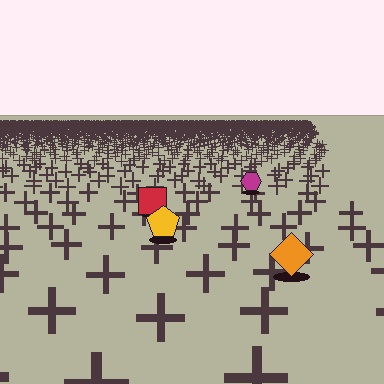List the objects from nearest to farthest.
From nearest to farthest: the orange diamond, the yellow pentagon, the red square, the magenta hexagon.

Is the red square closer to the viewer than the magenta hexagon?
Yes. The red square is closer — you can tell from the texture gradient: the ground texture is coarser near it.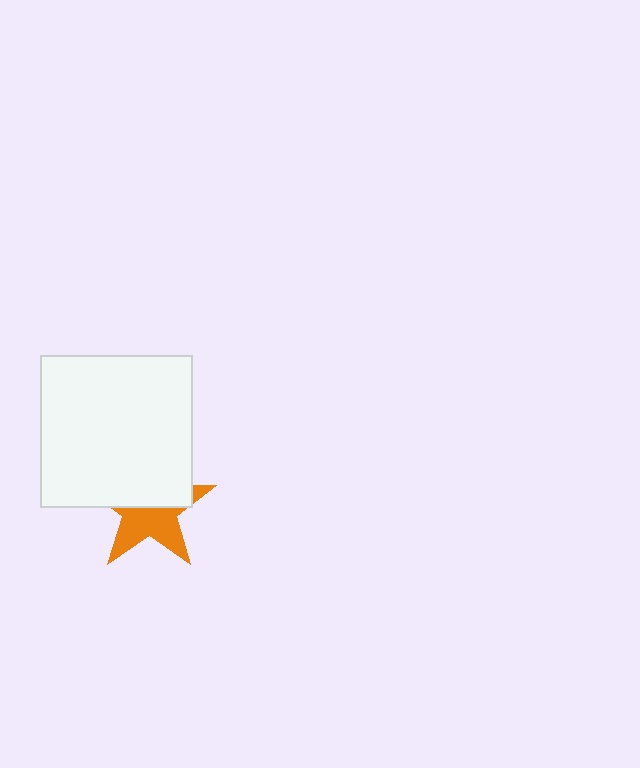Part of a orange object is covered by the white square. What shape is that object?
It is a star.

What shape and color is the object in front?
The object in front is a white square.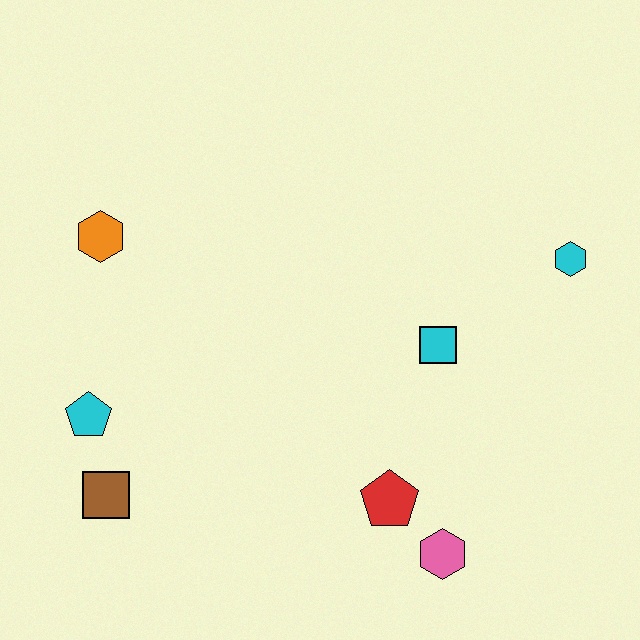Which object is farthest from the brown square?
The cyan hexagon is farthest from the brown square.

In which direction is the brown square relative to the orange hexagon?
The brown square is below the orange hexagon.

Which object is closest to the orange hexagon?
The cyan pentagon is closest to the orange hexagon.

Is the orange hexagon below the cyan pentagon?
No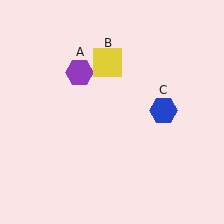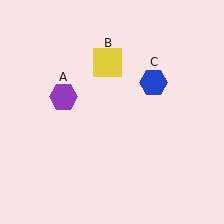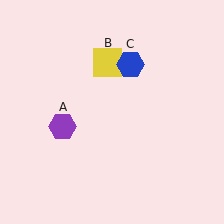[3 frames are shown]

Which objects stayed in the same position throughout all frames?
Yellow square (object B) remained stationary.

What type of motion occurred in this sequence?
The purple hexagon (object A), blue hexagon (object C) rotated counterclockwise around the center of the scene.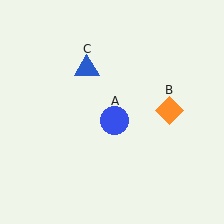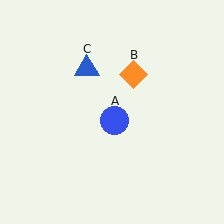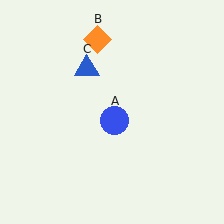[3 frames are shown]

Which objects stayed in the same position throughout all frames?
Blue circle (object A) and blue triangle (object C) remained stationary.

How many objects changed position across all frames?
1 object changed position: orange diamond (object B).